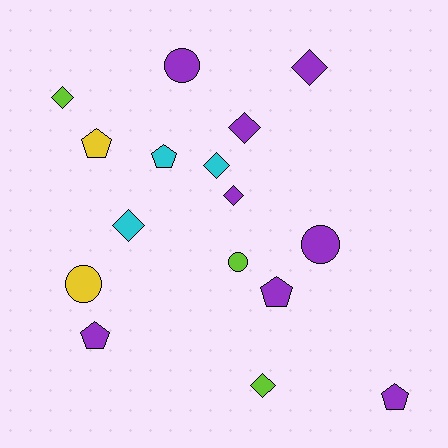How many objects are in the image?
There are 16 objects.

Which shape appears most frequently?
Diamond, with 7 objects.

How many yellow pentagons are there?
There is 1 yellow pentagon.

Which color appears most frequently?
Purple, with 8 objects.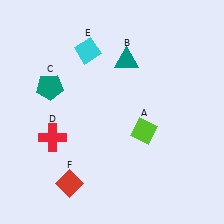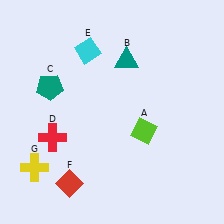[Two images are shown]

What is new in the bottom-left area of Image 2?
A yellow cross (G) was added in the bottom-left area of Image 2.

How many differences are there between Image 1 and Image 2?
There is 1 difference between the two images.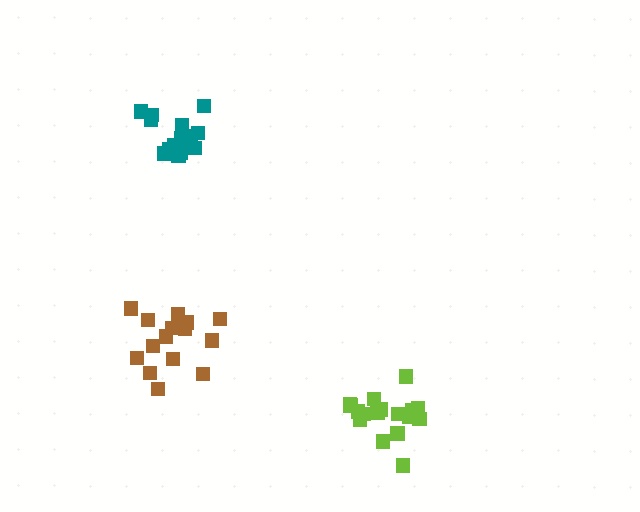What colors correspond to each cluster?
The clusters are colored: teal, brown, lime.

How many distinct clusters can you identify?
There are 3 distinct clusters.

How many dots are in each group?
Group 1: 16 dots, Group 2: 15 dots, Group 3: 17 dots (48 total).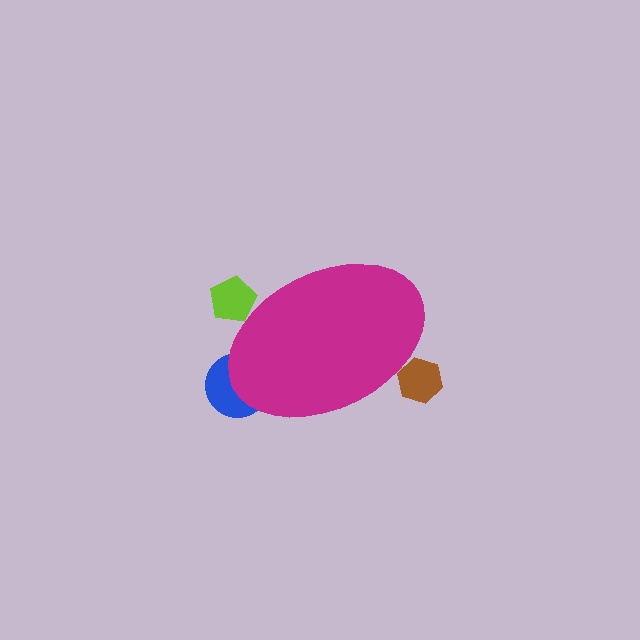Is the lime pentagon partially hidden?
Yes, the lime pentagon is partially hidden behind the magenta ellipse.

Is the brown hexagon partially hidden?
Yes, the brown hexagon is partially hidden behind the magenta ellipse.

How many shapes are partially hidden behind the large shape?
3 shapes are partially hidden.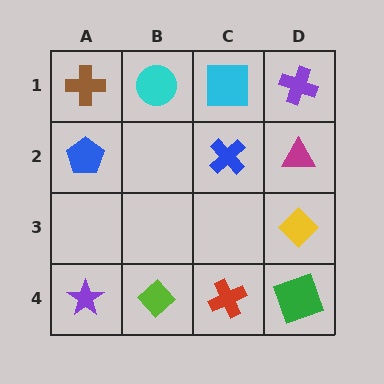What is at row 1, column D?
A purple cross.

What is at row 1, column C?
A cyan square.